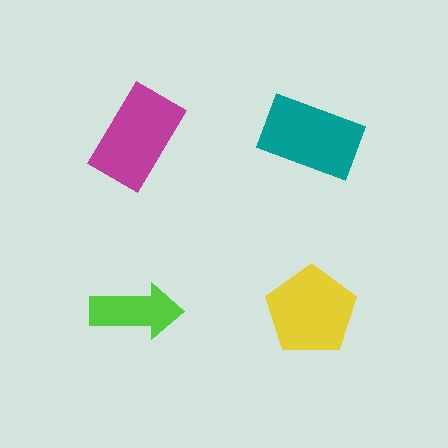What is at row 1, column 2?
A teal rectangle.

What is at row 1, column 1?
A magenta rectangle.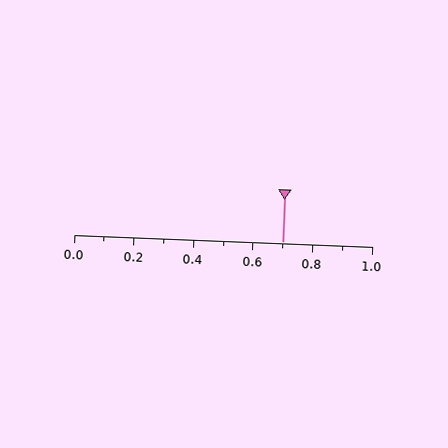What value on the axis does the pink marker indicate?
The marker indicates approximately 0.7.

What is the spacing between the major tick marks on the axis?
The major ticks are spaced 0.2 apart.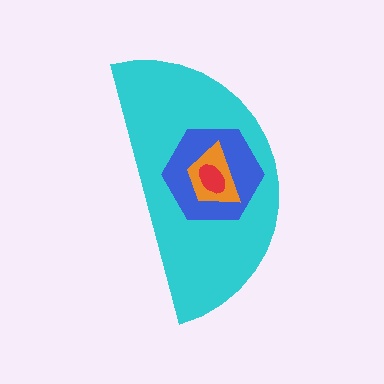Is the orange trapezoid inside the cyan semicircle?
Yes.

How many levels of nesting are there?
4.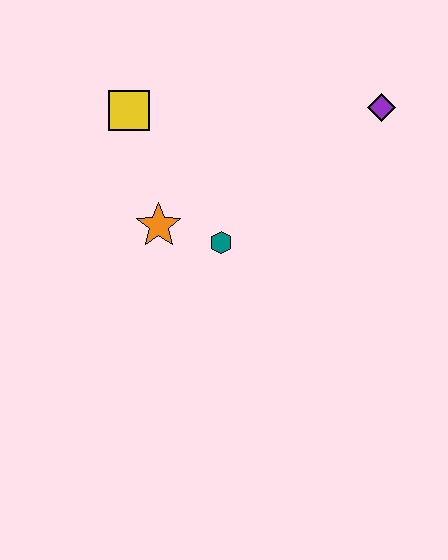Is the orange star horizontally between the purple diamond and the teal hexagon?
No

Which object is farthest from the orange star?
The purple diamond is farthest from the orange star.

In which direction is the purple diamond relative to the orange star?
The purple diamond is to the right of the orange star.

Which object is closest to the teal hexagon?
The orange star is closest to the teal hexagon.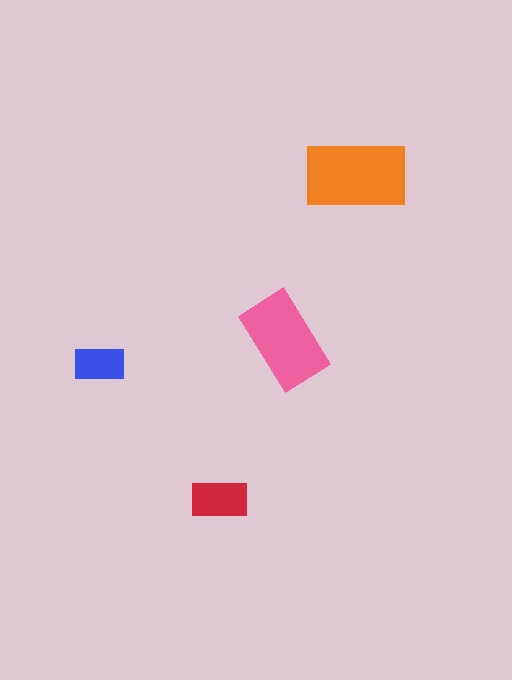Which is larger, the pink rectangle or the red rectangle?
The pink one.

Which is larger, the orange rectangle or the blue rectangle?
The orange one.